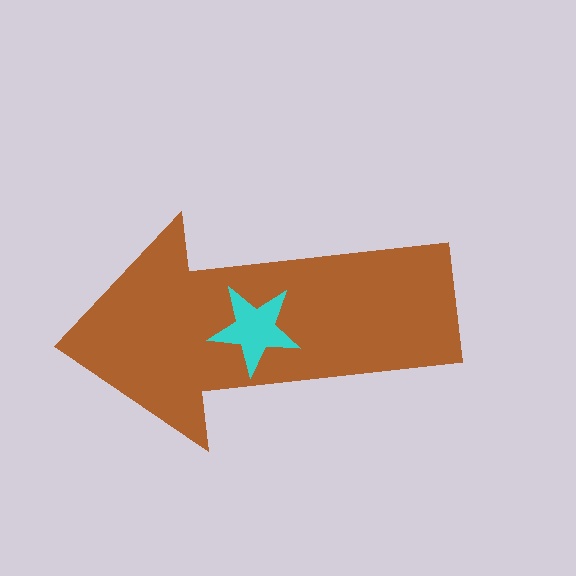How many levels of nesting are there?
2.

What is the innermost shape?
The cyan star.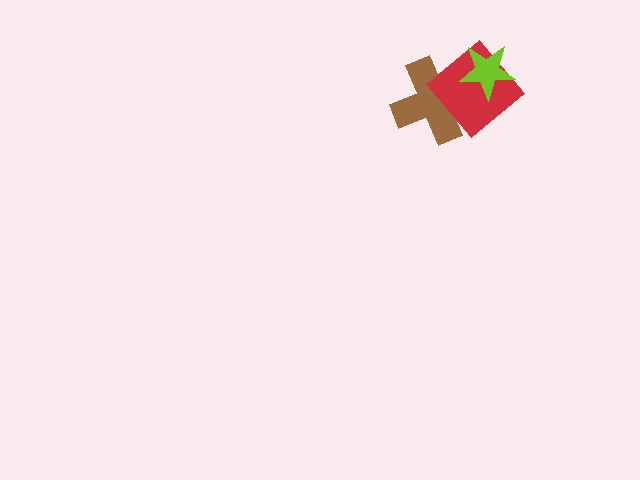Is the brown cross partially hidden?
Yes, it is partially covered by another shape.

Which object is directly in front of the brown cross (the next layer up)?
The red diamond is directly in front of the brown cross.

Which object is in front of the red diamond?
The lime star is in front of the red diamond.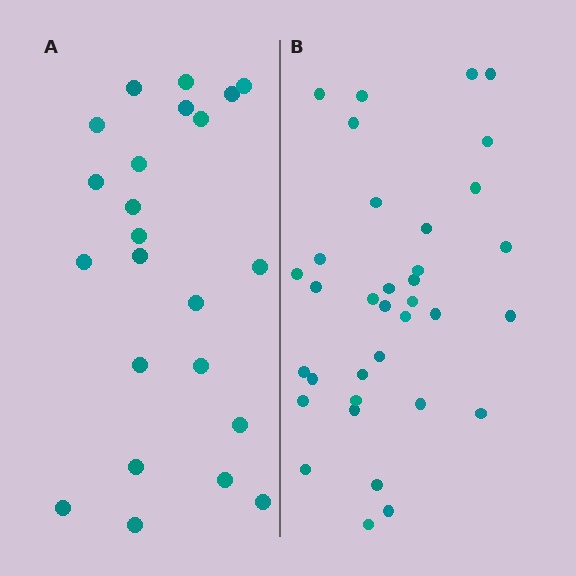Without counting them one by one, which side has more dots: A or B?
Region B (the right region) has more dots.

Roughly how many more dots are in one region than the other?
Region B has roughly 12 or so more dots than region A.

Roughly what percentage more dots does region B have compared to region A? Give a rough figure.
About 50% more.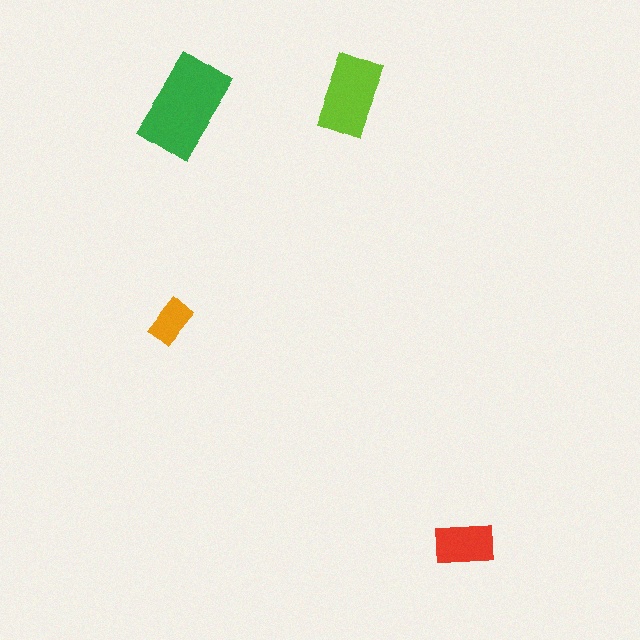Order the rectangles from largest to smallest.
the green one, the lime one, the red one, the orange one.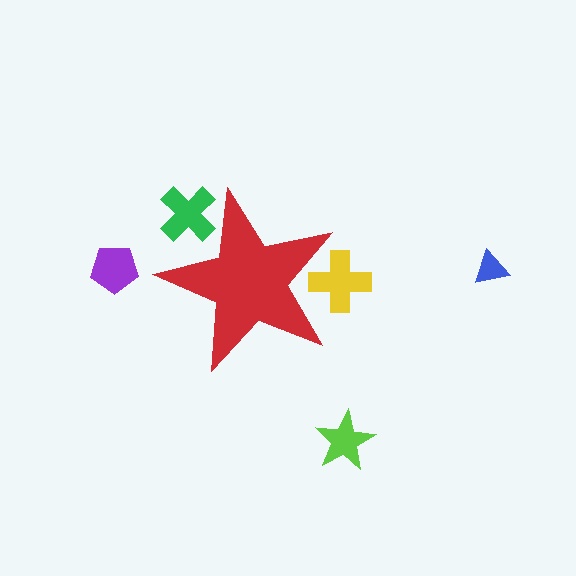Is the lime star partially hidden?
No, the lime star is fully visible.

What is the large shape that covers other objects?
A red star.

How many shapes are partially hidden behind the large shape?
2 shapes are partially hidden.